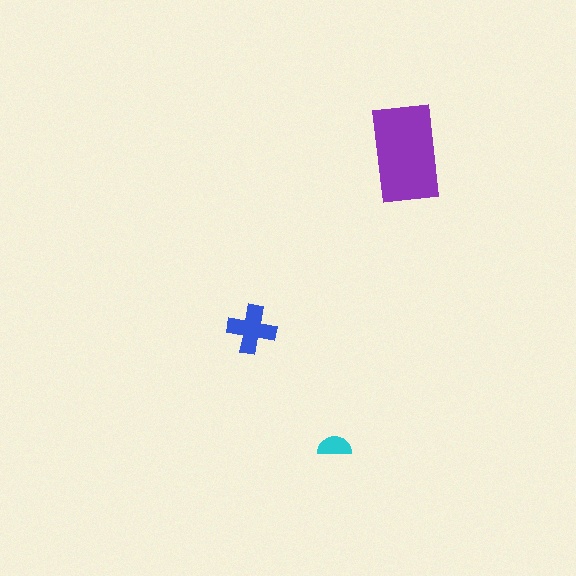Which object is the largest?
The purple rectangle.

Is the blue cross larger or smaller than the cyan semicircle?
Larger.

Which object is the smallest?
The cyan semicircle.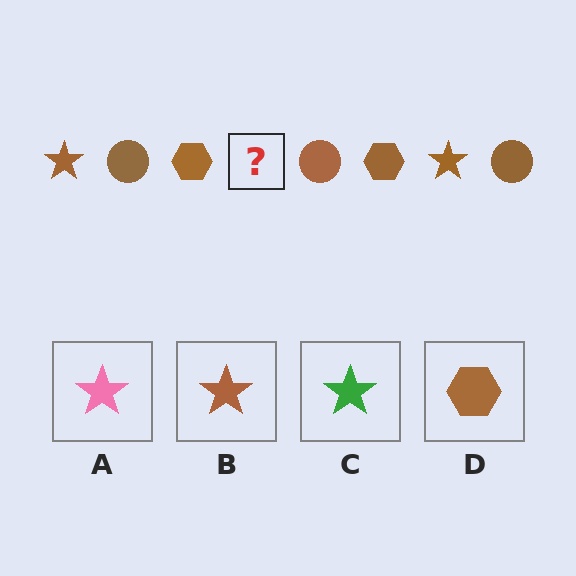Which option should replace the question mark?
Option B.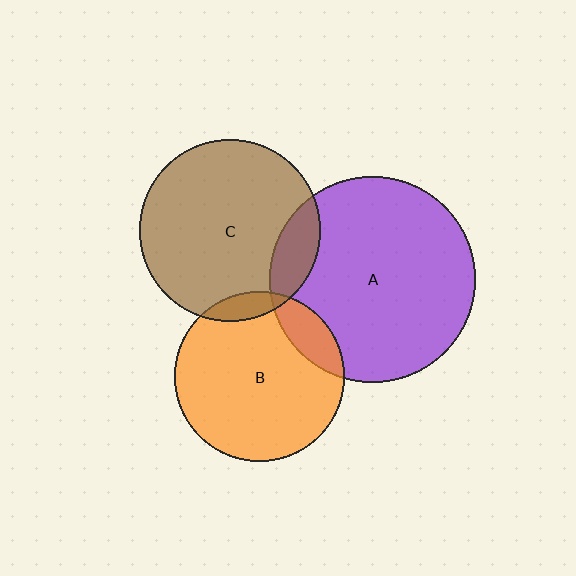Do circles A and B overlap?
Yes.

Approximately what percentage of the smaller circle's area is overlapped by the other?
Approximately 15%.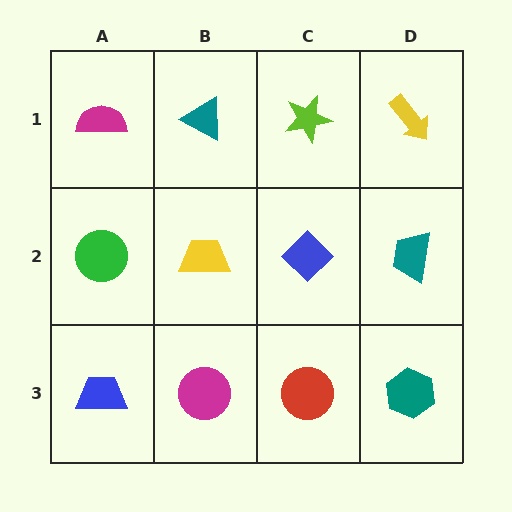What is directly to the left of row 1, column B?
A magenta semicircle.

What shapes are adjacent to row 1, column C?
A blue diamond (row 2, column C), a teal triangle (row 1, column B), a yellow arrow (row 1, column D).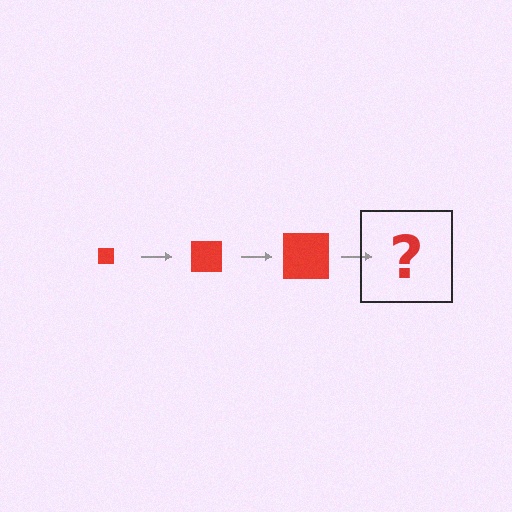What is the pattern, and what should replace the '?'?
The pattern is that the square gets progressively larger each step. The '?' should be a red square, larger than the previous one.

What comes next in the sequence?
The next element should be a red square, larger than the previous one.